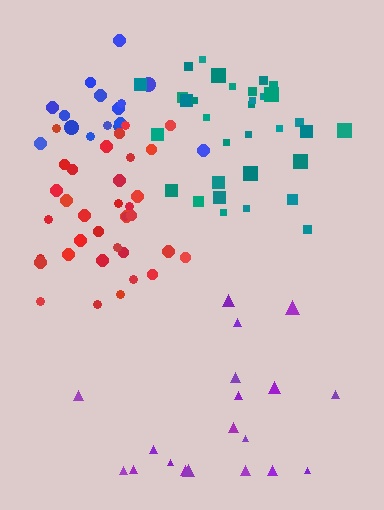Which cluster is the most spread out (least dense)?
Purple.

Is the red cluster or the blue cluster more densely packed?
Blue.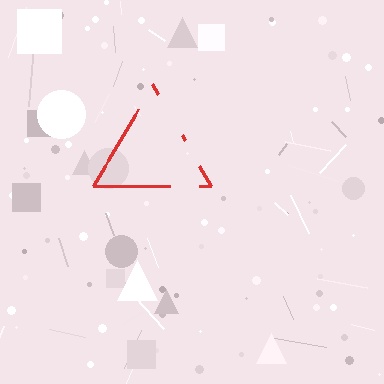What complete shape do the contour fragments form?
The contour fragments form a triangle.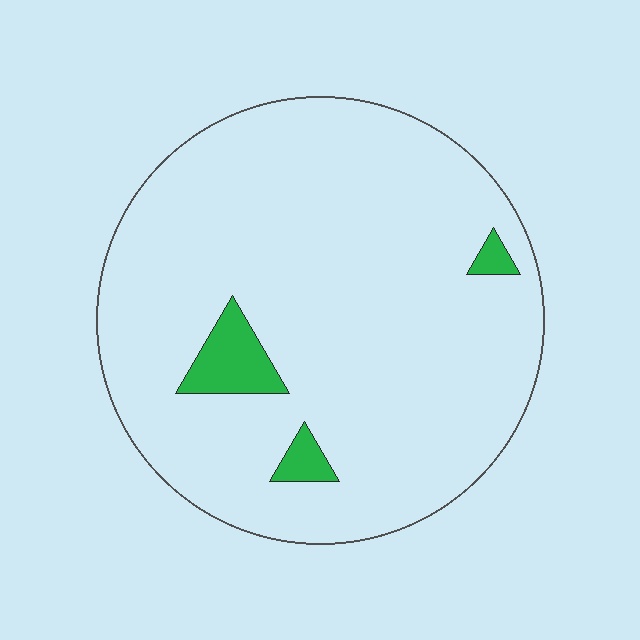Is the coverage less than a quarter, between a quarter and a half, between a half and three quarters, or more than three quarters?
Less than a quarter.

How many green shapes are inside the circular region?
3.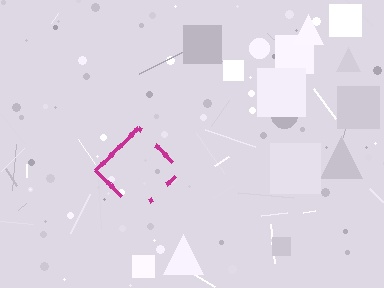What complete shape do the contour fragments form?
The contour fragments form a diamond.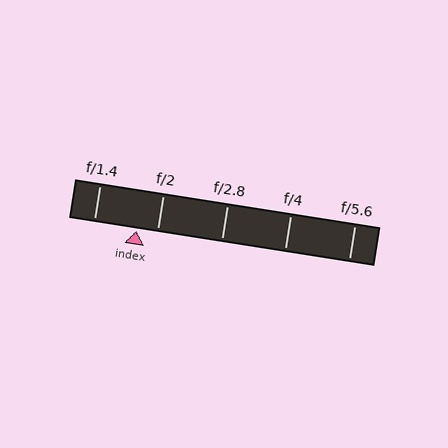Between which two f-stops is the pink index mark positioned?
The index mark is between f/1.4 and f/2.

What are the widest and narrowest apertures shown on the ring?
The widest aperture shown is f/1.4 and the narrowest is f/5.6.